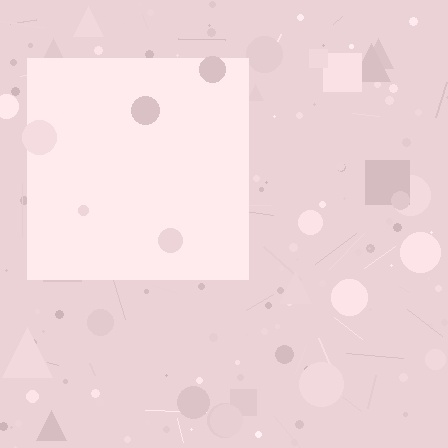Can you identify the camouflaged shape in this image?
The camouflaged shape is a square.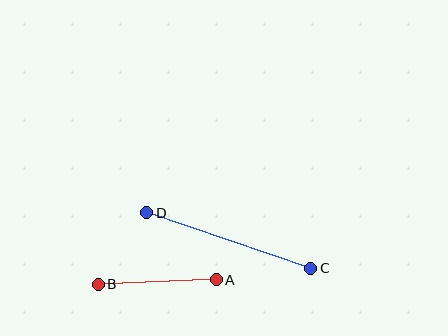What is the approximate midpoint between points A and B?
The midpoint is at approximately (157, 282) pixels.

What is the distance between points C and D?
The distance is approximately 174 pixels.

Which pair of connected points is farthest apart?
Points C and D are farthest apart.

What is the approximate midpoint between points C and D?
The midpoint is at approximately (229, 241) pixels.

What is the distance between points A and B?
The distance is approximately 118 pixels.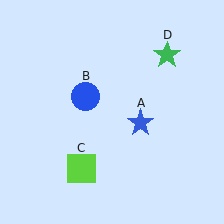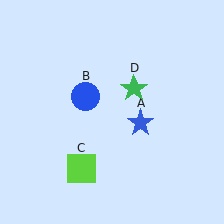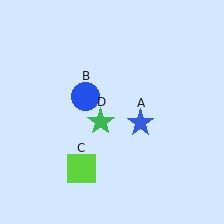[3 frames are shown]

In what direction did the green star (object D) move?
The green star (object D) moved down and to the left.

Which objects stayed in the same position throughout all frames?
Blue star (object A) and blue circle (object B) and lime square (object C) remained stationary.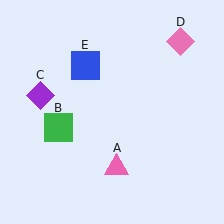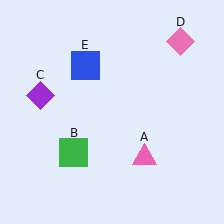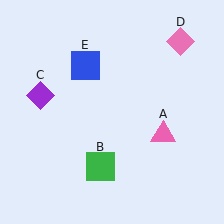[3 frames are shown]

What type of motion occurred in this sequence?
The pink triangle (object A), green square (object B) rotated counterclockwise around the center of the scene.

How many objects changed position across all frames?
2 objects changed position: pink triangle (object A), green square (object B).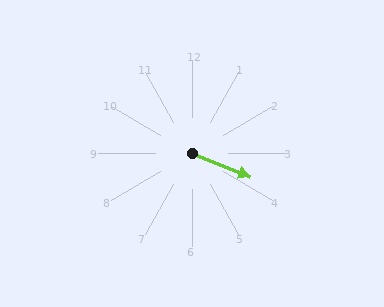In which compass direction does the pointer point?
East.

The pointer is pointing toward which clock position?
Roughly 4 o'clock.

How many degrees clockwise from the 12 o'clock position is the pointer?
Approximately 112 degrees.